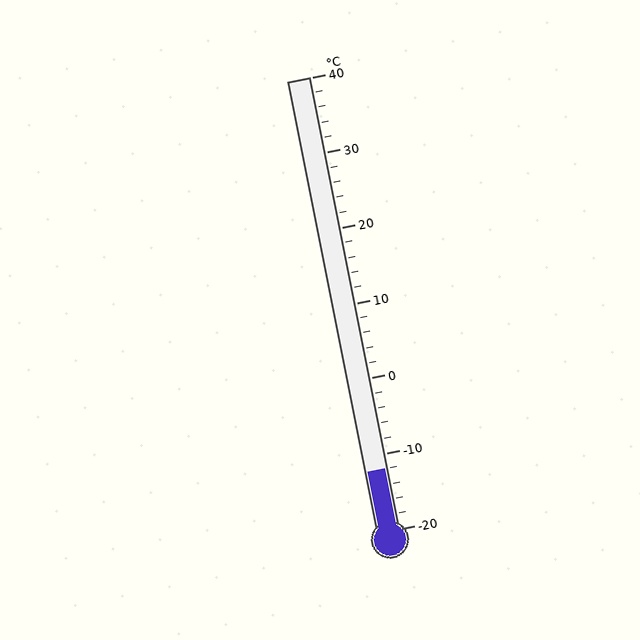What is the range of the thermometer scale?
The thermometer scale ranges from -20°C to 40°C.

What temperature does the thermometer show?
The thermometer shows approximately -12°C.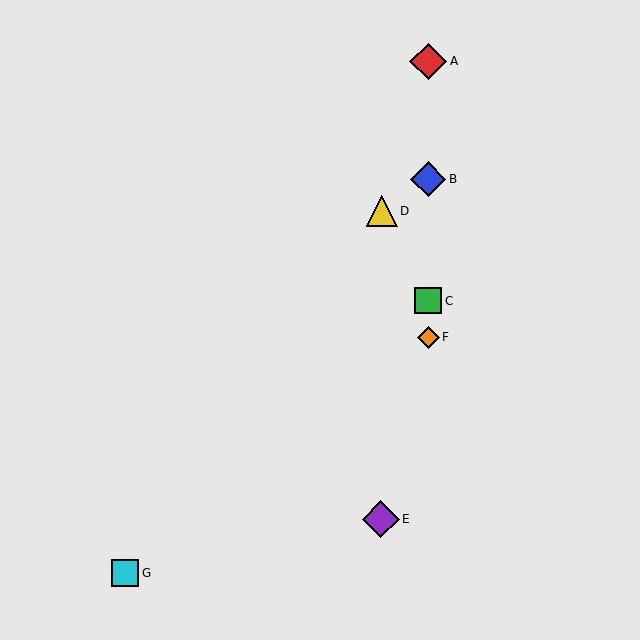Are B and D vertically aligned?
No, B is at x≈428 and D is at x≈382.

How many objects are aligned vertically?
4 objects (A, B, C, F) are aligned vertically.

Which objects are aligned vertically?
Objects A, B, C, F are aligned vertically.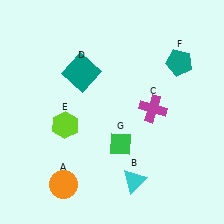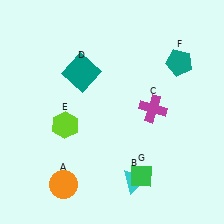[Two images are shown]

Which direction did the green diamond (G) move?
The green diamond (G) moved down.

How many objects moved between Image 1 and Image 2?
1 object moved between the two images.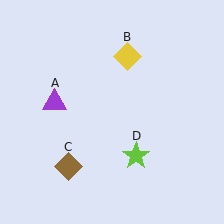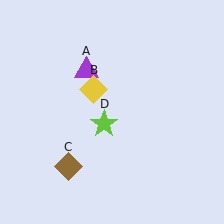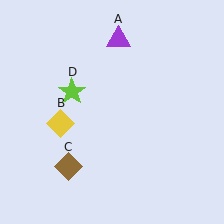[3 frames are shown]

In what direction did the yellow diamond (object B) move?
The yellow diamond (object B) moved down and to the left.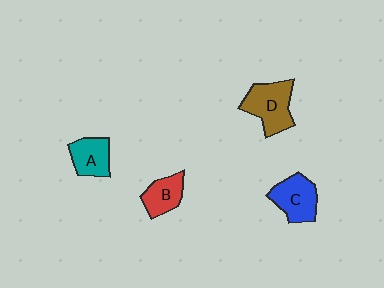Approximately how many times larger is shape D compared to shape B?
Approximately 1.5 times.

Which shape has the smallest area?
Shape B (red).